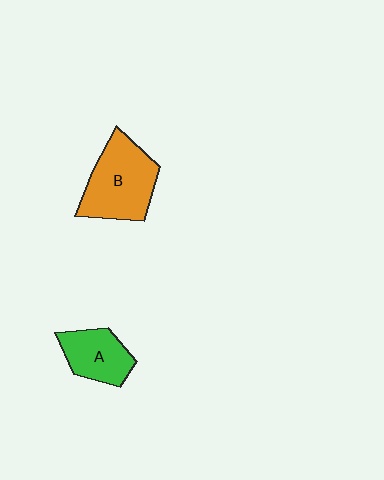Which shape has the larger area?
Shape B (orange).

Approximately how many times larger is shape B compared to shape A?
Approximately 1.6 times.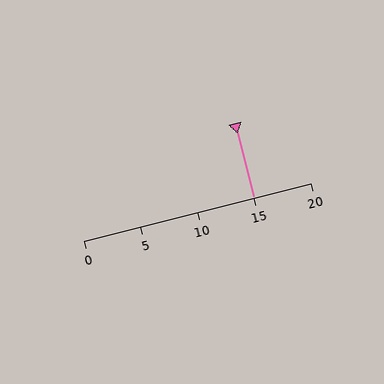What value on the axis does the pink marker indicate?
The marker indicates approximately 15.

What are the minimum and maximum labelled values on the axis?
The axis runs from 0 to 20.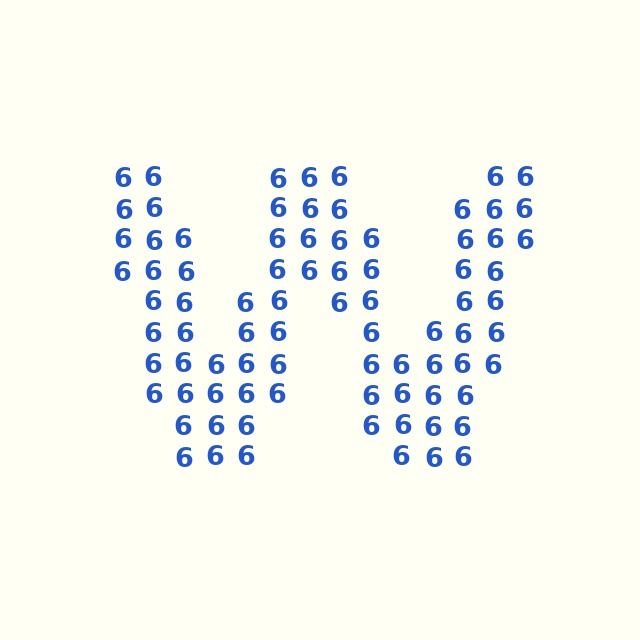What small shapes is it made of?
It is made of small digit 6's.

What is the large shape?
The large shape is the letter W.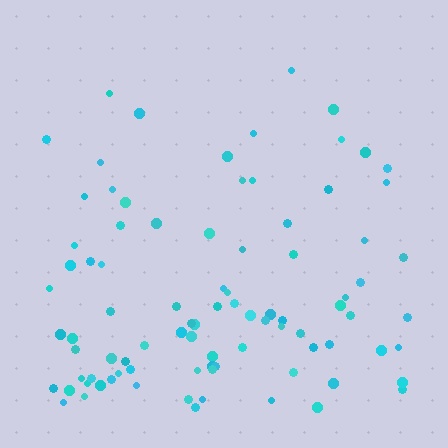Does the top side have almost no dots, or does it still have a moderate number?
Still a moderate number, just noticeably fewer than the bottom.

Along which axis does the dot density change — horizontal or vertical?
Vertical.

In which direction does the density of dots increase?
From top to bottom, with the bottom side densest.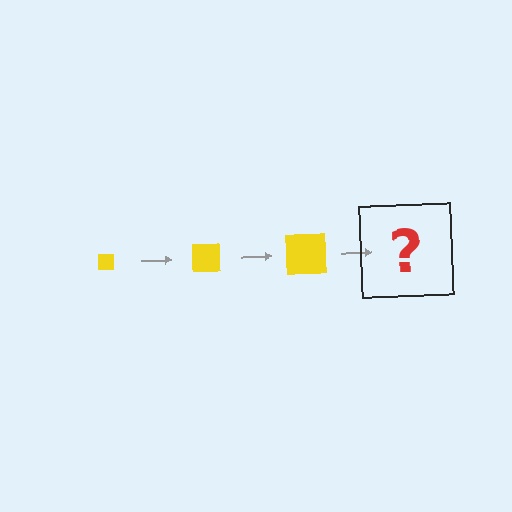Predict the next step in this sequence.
The next step is a yellow square, larger than the previous one.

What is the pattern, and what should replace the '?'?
The pattern is that the square gets progressively larger each step. The '?' should be a yellow square, larger than the previous one.